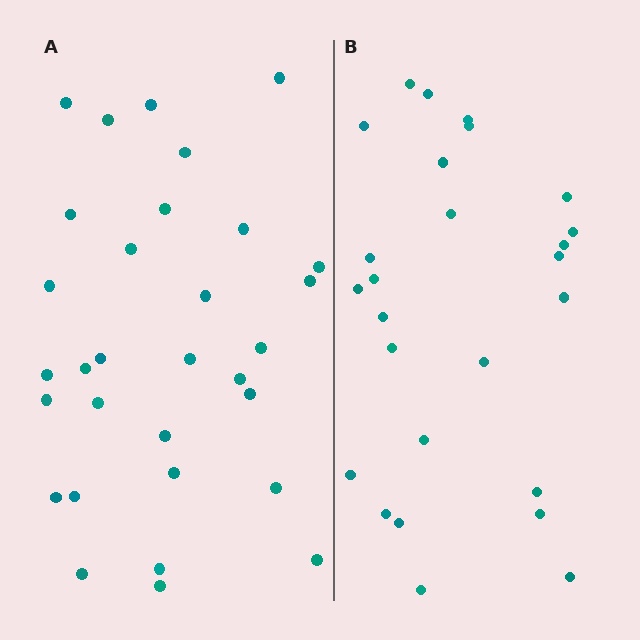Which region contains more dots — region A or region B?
Region A (the left region) has more dots.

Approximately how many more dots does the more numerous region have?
Region A has about 5 more dots than region B.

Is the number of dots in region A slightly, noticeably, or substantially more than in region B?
Region A has only slightly more — the two regions are fairly close. The ratio is roughly 1.2 to 1.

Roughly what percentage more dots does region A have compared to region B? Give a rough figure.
About 20% more.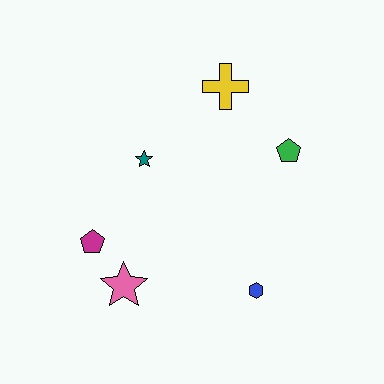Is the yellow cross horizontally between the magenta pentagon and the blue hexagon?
Yes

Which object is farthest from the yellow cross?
The pink star is farthest from the yellow cross.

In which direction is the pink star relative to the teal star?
The pink star is below the teal star.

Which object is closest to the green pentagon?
The yellow cross is closest to the green pentagon.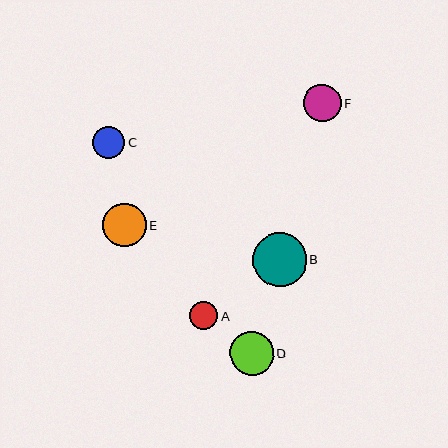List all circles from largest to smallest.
From largest to smallest: B, D, E, F, C, A.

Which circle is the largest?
Circle B is the largest with a size of approximately 54 pixels.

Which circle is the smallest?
Circle A is the smallest with a size of approximately 28 pixels.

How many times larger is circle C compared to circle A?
Circle C is approximately 1.1 times the size of circle A.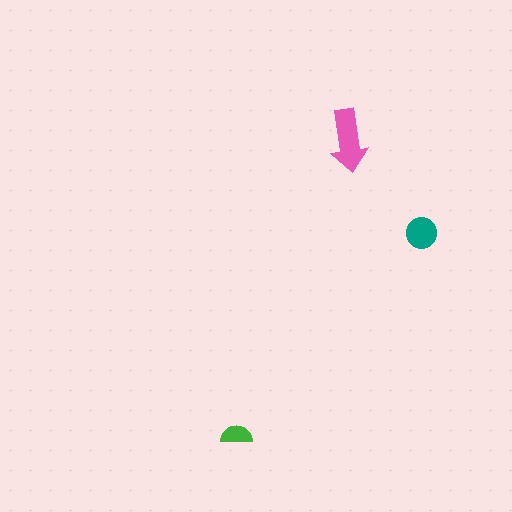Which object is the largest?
The pink arrow.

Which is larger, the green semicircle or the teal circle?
The teal circle.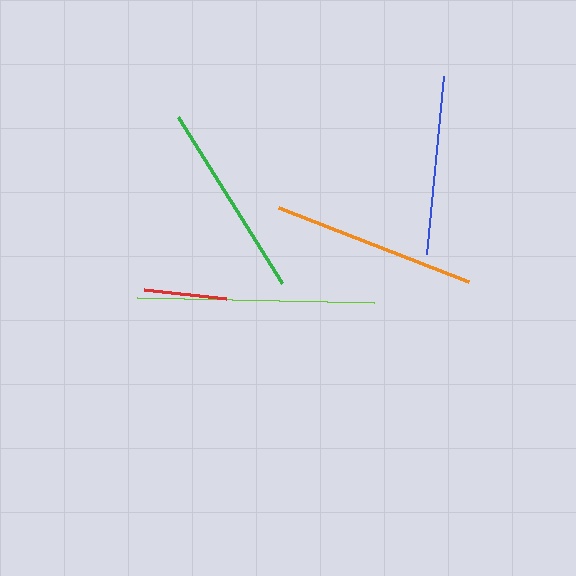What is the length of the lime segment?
The lime segment is approximately 237 pixels long.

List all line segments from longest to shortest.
From longest to shortest: lime, orange, green, blue, red.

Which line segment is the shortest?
The red line is the shortest at approximately 82 pixels.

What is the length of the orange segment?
The orange segment is approximately 204 pixels long.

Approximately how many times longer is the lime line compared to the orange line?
The lime line is approximately 1.2 times the length of the orange line.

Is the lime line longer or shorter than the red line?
The lime line is longer than the red line.